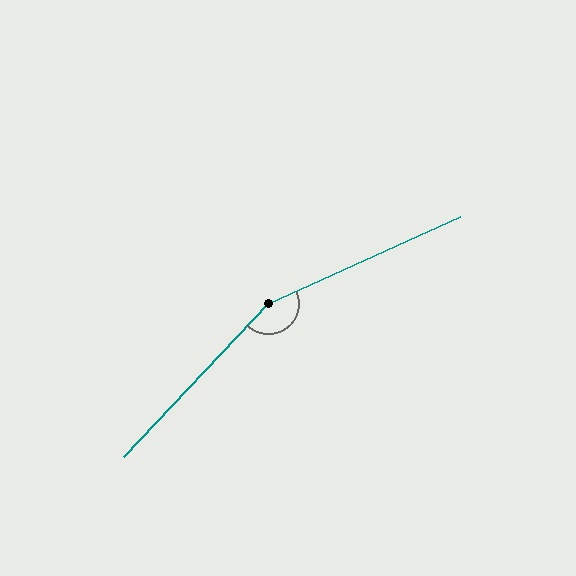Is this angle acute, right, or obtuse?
It is obtuse.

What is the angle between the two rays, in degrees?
Approximately 158 degrees.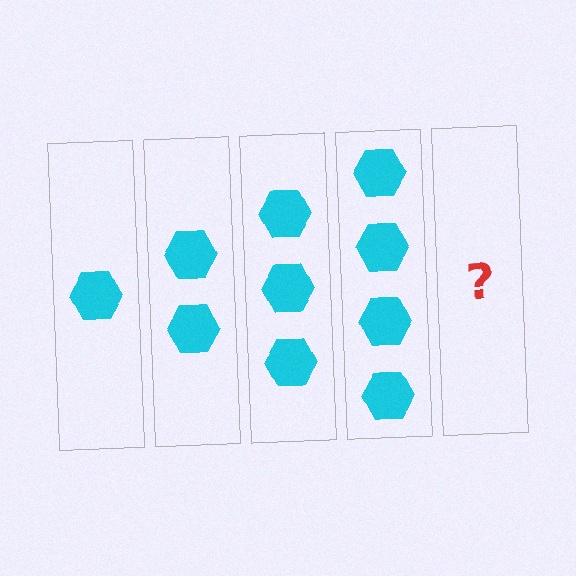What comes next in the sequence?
The next element should be 5 hexagons.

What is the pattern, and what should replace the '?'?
The pattern is that each step adds one more hexagon. The '?' should be 5 hexagons.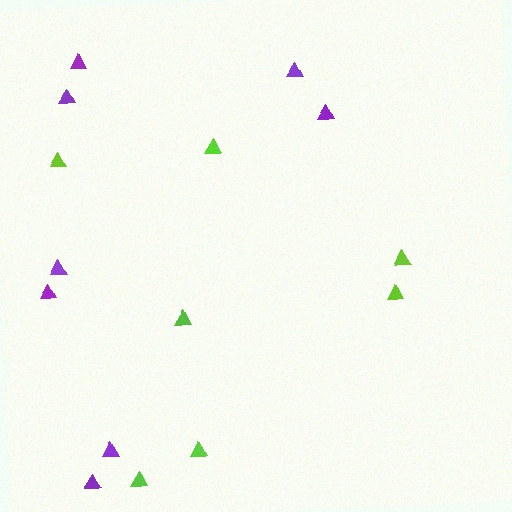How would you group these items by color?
There are 2 groups: one group of lime triangles (7) and one group of purple triangles (8).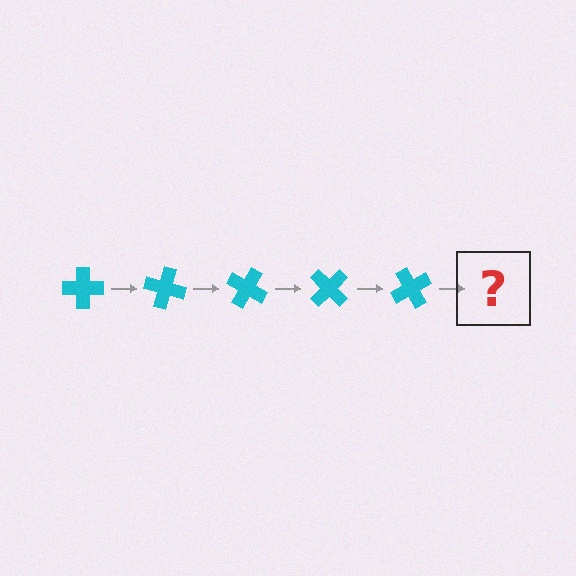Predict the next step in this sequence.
The next step is a cyan cross rotated 75 degrees.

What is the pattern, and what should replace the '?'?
The pattern is that the cross rotates 15 degrees each step. The '?' should be a cyan cross rotated 75 degrees.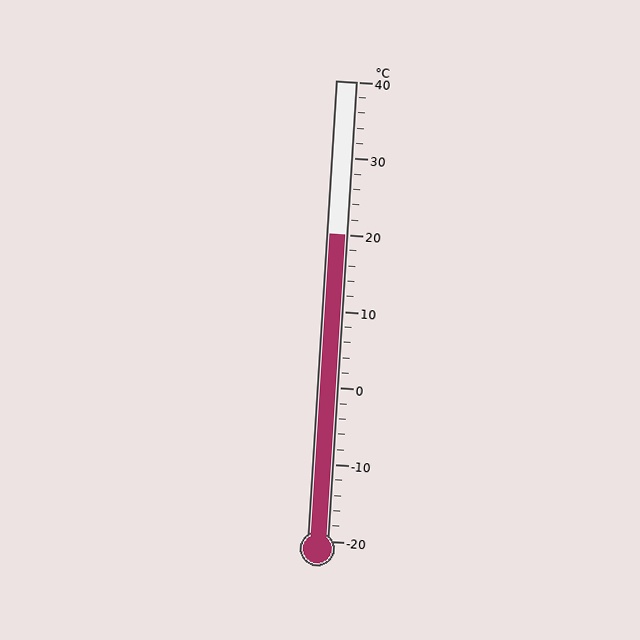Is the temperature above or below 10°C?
The temperature is above 10°C.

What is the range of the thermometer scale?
The thermometer scale ranges from -20°C to 40°C.